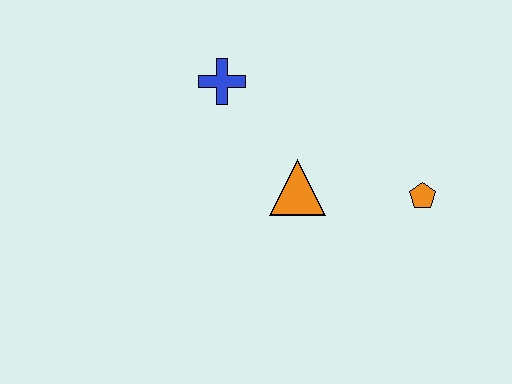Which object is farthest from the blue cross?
The orange pentagon is farthest from the blue cross.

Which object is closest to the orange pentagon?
The orange triangle is closest to the orange pentagon.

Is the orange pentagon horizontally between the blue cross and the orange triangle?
No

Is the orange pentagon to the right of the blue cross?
Yes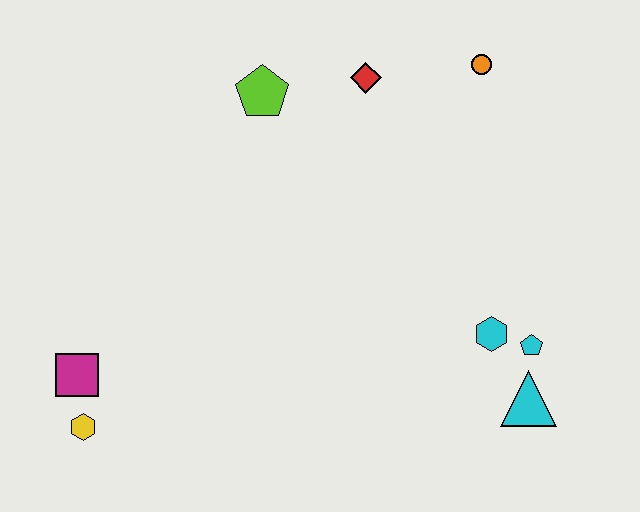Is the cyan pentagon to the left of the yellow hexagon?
No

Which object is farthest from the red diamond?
The yellow hexagon is farthest from the red diamond.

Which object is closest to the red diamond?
The lime pentagon is closest to the red diamond.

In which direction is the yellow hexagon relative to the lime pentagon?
The yellow hexagon is below the lime pentagon.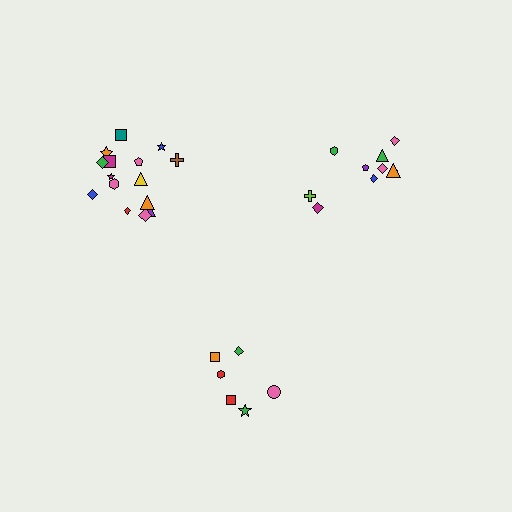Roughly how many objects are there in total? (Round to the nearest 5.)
Roughly 30 objects in total.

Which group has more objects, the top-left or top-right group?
The top-left group.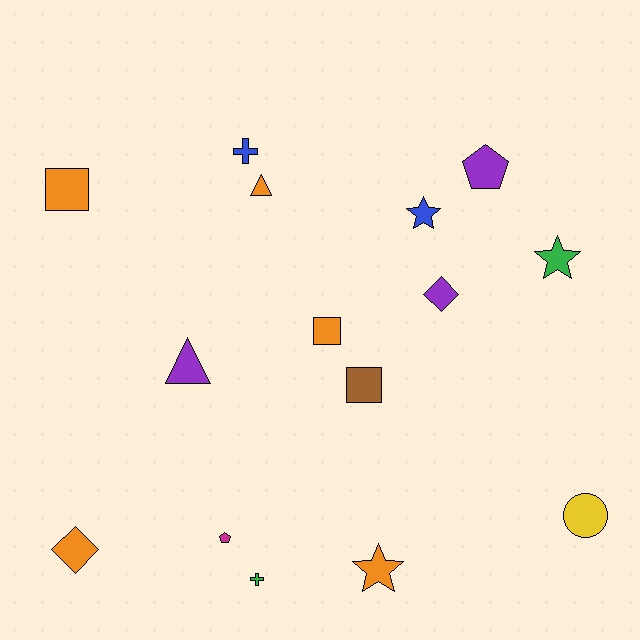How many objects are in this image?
There are 15 objects.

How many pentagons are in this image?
There are 2 pentagons.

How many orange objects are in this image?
There are 5 orange objects.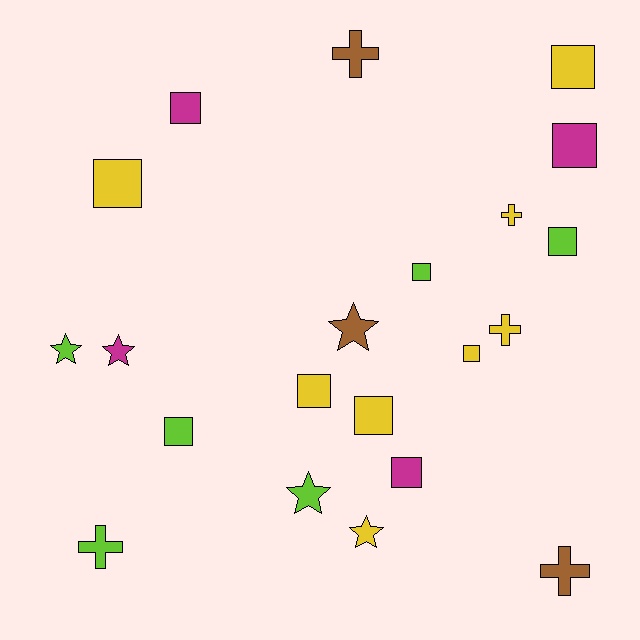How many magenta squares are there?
There are 3 magenta squares.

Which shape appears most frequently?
Square, with 11 objects.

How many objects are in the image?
There are 21 objects.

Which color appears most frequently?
Yellow, with 8 objects.